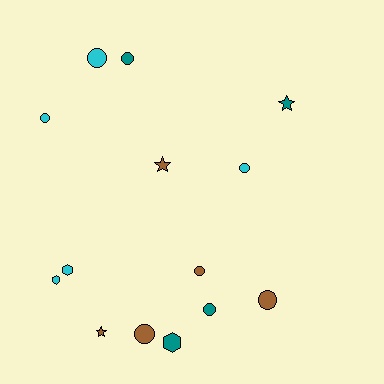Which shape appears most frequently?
Circle, with 8 objects.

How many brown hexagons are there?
There are no brown hexagons.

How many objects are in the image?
There are 14 objects.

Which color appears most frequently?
Cyan, with 5 objects.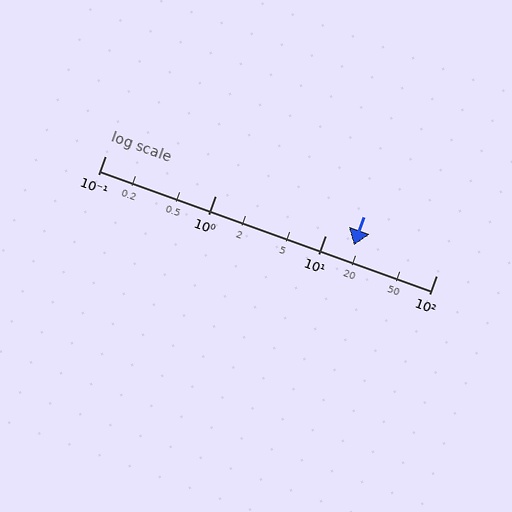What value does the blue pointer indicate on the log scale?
The pointer indicates approximately 18.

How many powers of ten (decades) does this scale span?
The scale spans 3 decades, from 0.1 to 100.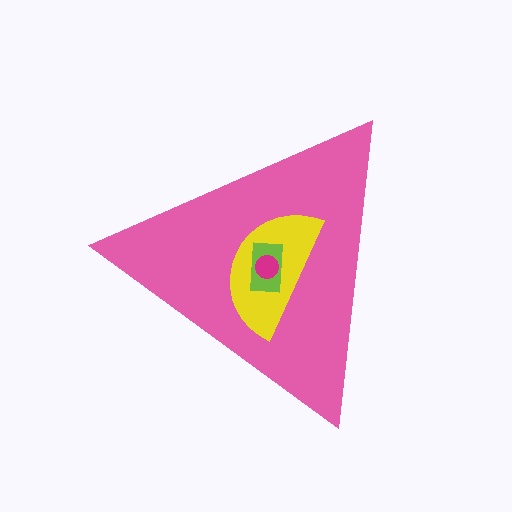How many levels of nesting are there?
4.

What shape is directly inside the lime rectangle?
The magenta circle.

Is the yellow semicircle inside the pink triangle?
Yes.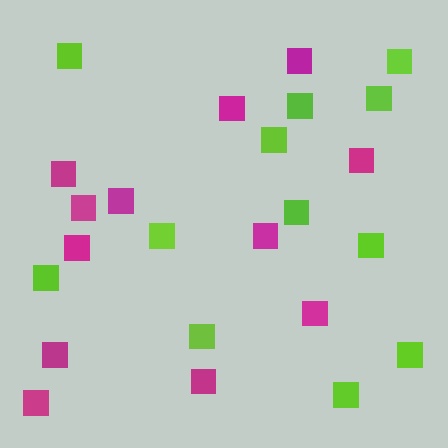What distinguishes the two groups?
There are 2 groups: one group of lime squares (12) and one group of magenta squares (12).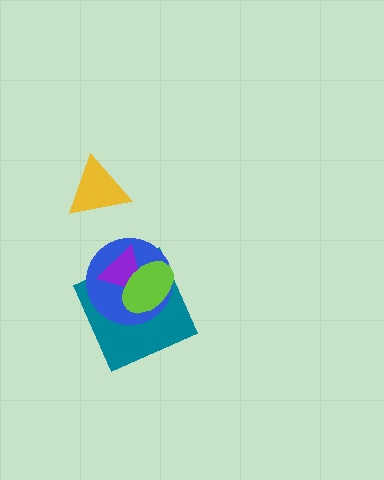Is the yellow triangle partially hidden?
No, no other shape covers it.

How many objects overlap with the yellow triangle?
0 objects overlap with the yellow triangle.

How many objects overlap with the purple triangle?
3 objects overlap with the purple triangle.